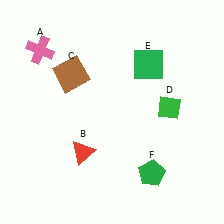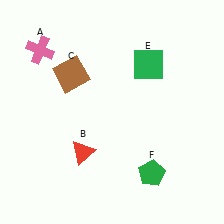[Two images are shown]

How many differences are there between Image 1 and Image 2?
There is 1 difference between the two images.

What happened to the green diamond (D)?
The green diamond (D) was removed in Image 2. It was in the top-right area of Image 1.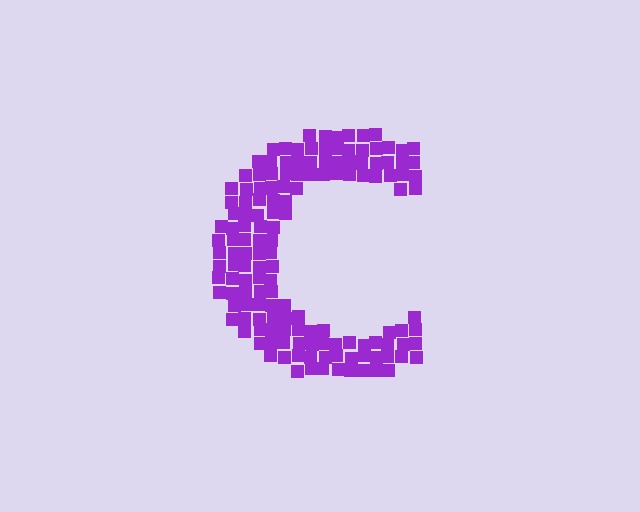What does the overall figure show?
The overall figure shows the letter C.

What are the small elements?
The small elements are squares.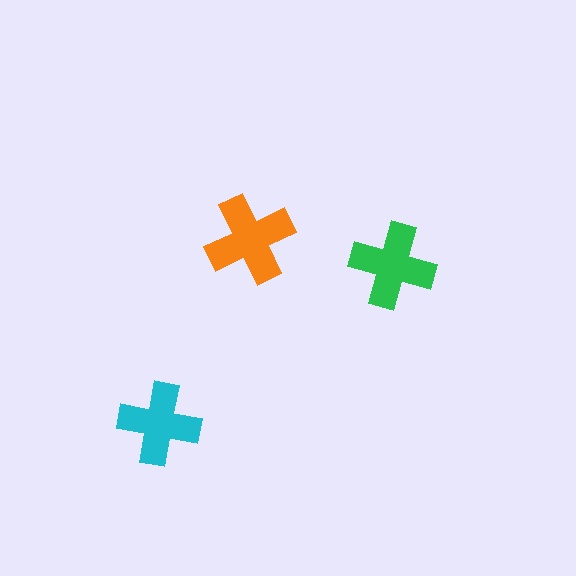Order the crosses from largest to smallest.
the orange one, the green one, the cyan one.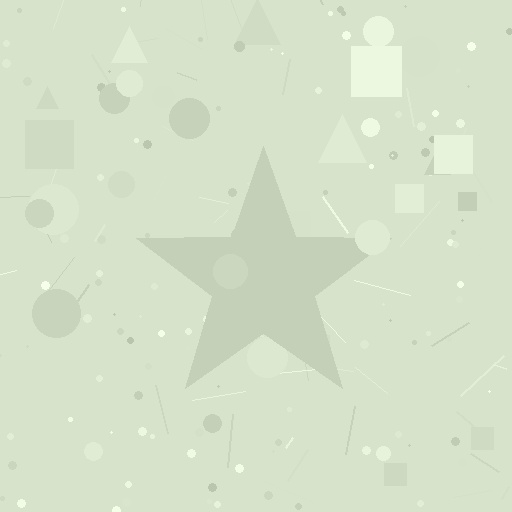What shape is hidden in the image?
A star is hidden in the image.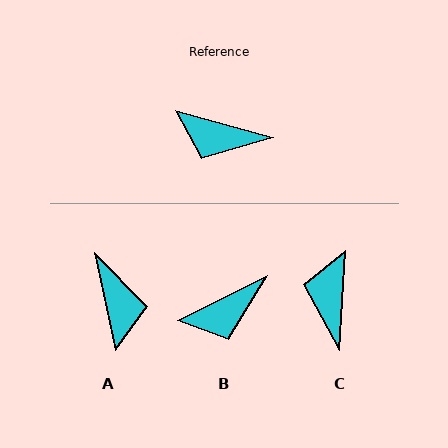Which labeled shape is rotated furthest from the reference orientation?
A, about 117 degrees away.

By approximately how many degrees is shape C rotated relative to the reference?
Approximately 78 degrees clockwise.